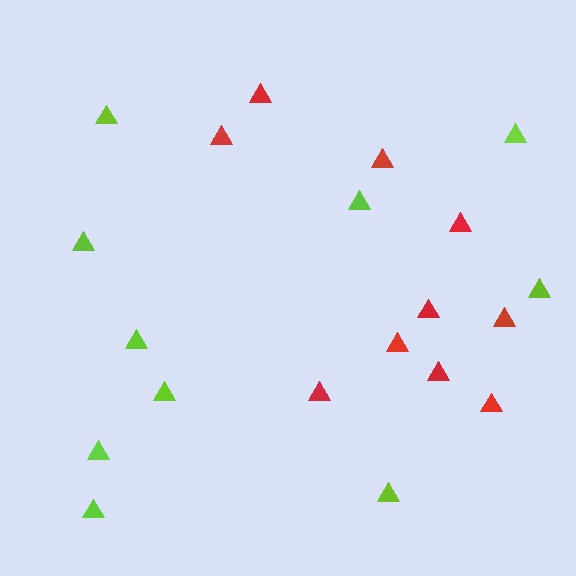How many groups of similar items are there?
There are 2 groups: one group of red triangles (10) and one group of lime triangles (10).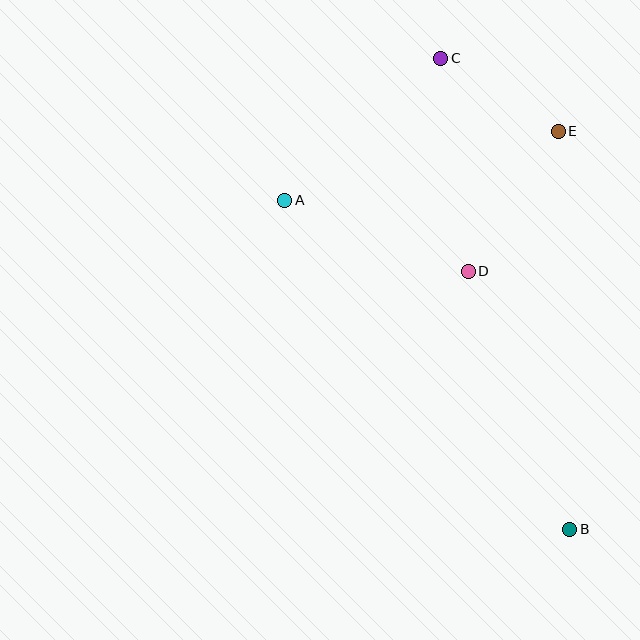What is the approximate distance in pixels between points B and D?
The distance between B and D is approximately 278 pixels.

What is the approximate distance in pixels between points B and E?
The distance between B and E is approximately 398 pixels.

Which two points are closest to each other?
Points C and E are closest to each other.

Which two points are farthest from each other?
Points B and C are farthest from each other.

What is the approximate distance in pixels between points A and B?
The distance between A and B is approximately 436 pixels.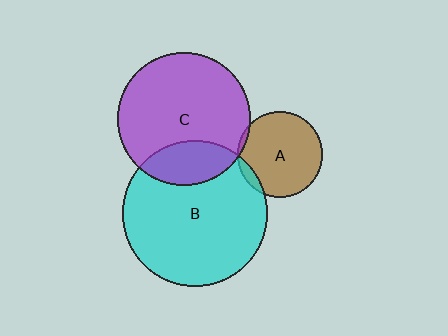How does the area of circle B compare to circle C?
Approximately 1.2 times.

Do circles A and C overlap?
Yes.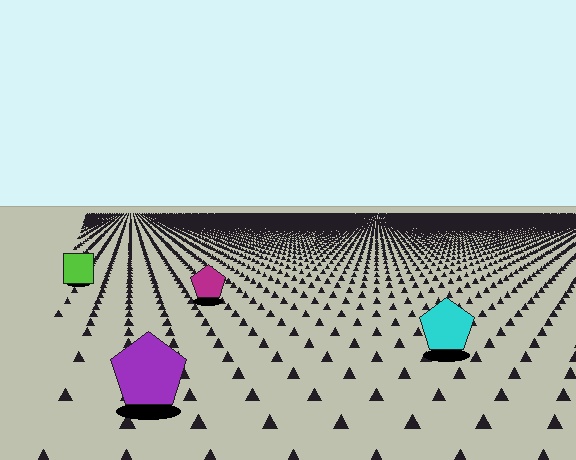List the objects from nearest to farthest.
From nearest to farthest: the purple pentagon, the cyan pentagon, the magenta pentagon, the lime square.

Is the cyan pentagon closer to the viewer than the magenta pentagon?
Yes. The cyan pentagon is closer — you can tell from the texture gradient: the ground texture is coarser near it.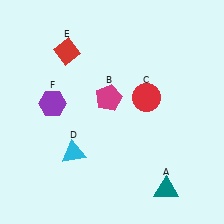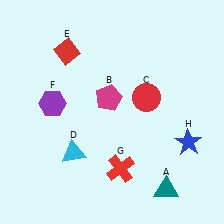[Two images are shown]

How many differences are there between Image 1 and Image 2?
There are 2 differences between the two images.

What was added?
A red cross (G), a blue star (H) were added in Image 2.